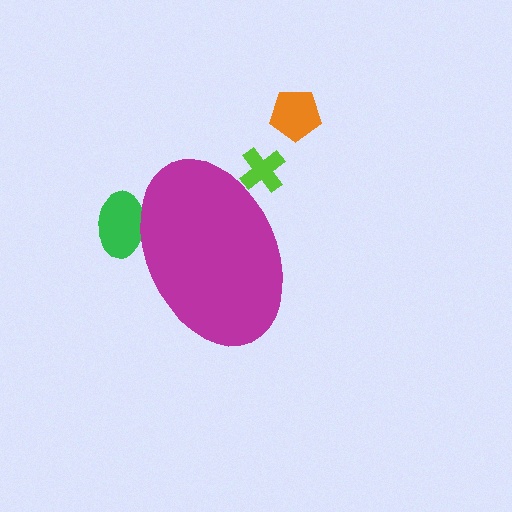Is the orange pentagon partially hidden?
No, the orange pentagon is fully visible.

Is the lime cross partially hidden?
Yes, the lime cross is partially hidden behind the magenta ellipse.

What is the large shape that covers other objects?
A magenta ellipse.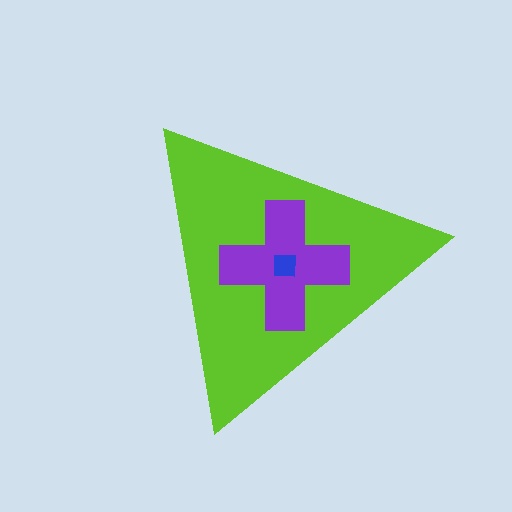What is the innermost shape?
The blue square.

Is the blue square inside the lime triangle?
Yes.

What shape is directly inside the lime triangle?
The purple cross.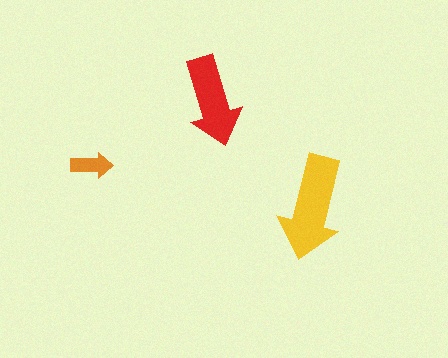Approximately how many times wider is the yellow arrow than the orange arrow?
About 2.5 times wider.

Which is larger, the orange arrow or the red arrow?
The red one.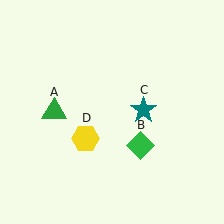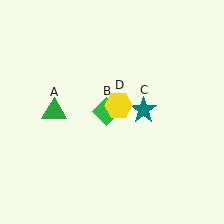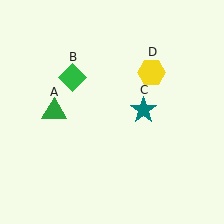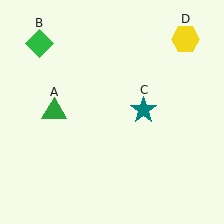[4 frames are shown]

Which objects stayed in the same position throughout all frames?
Green triangle (object A) and teal star (object C) remained stationary.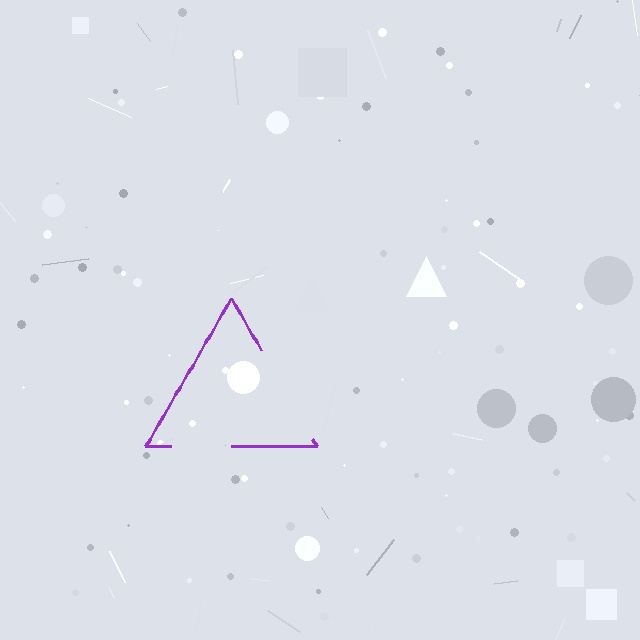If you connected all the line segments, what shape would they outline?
They would outline a triangle.